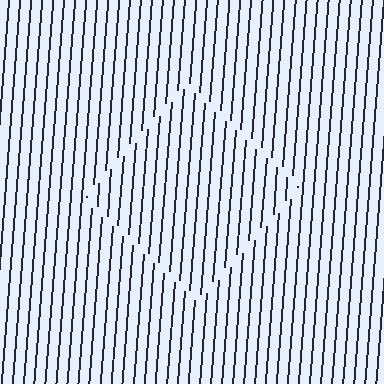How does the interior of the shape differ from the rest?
The interior of the shape contains the same grating, shifted by half a period — the contour is defined by the phase discontinuity where line-ends from the inner and outer gratings abut.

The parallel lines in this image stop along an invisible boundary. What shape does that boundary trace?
An illusory square. The interior of the shape contains the same grating, shifted by half a period — the contour is defined by the phase discontinuity where line-ends from the inner and outer gratings abut.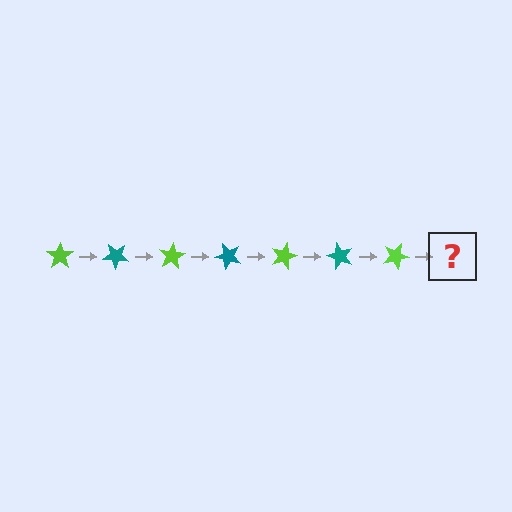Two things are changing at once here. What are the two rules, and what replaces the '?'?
The two rules are that it rotates 40 degrees each step and the color cycles through lime and teal. The '?' should be a teal star, rotated 280 degrees from the start.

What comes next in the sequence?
The next element should be a teal star, rotated 280 degrees from the start.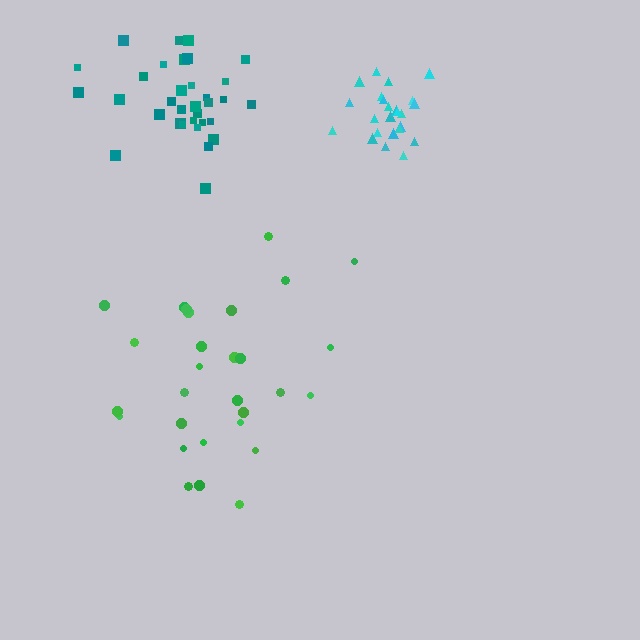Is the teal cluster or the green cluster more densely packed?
Teal.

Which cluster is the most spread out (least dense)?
Green.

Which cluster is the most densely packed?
Cyan.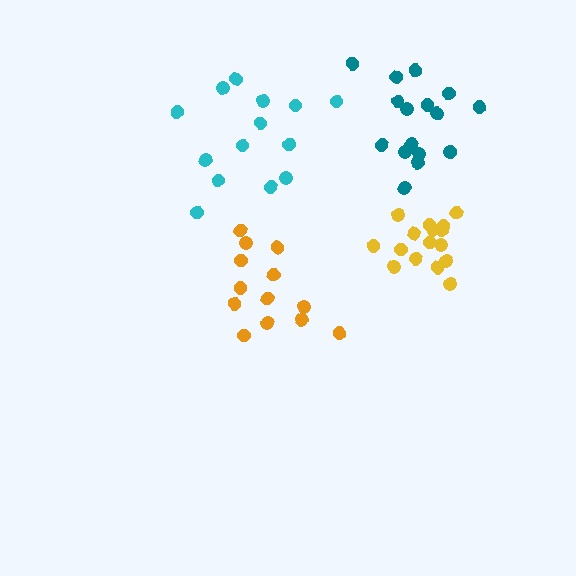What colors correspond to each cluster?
The clusters are colored: orange, yellow, cyan, teal.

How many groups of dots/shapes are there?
There are 4 groups.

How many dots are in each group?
Group 1: 13 dots, Group 2: 16 dots, Group 3: 14 dots, Group 4: 17 dots (60 total).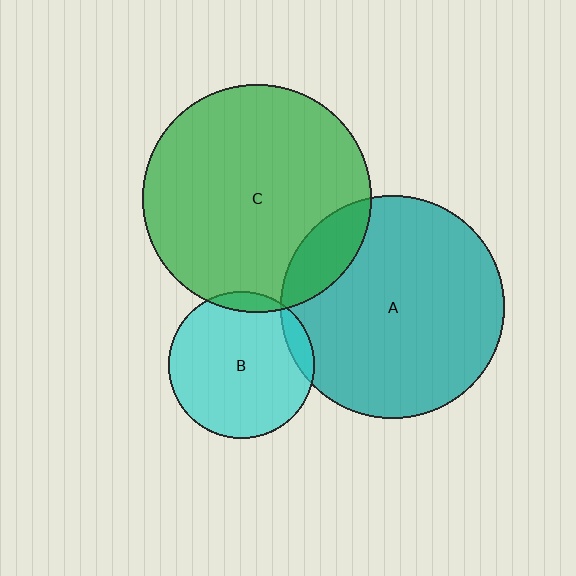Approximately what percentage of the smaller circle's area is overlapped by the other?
Approximately 10%.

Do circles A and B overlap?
Yes.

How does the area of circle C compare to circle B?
Approximately 2.4 times.